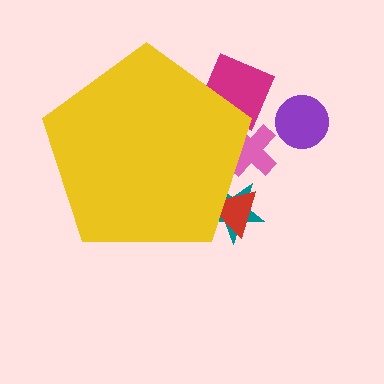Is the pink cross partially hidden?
Yes, the pink cross is partially hidden behind the yellow pentagon.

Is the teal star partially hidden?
Yes, the teal star is partially hidden behind the yellow pentagon.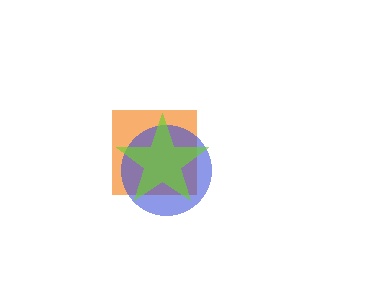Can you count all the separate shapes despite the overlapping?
Yes, there are 3 separate shapes.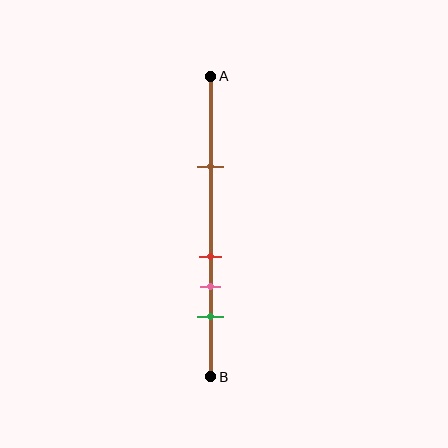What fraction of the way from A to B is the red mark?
The red mark is approximately 60% (0.6) of the way from A to B.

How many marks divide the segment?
There are 4 marks dividing the segment.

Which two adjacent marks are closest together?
The red and pink marks are the closest adjacent pair.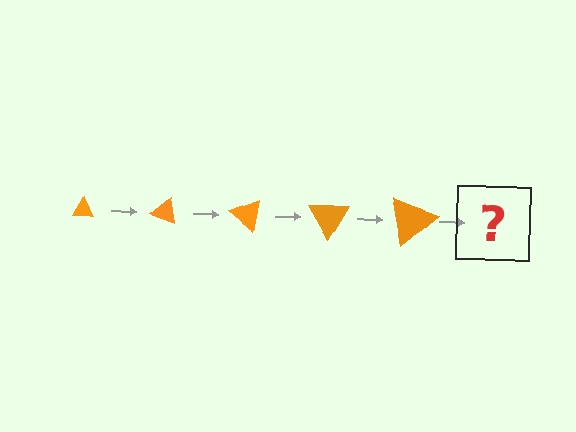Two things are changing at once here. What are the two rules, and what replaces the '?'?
The two rules are that the triangle grows larger each step and it rotates 20 degrees each step. The '?' should be a triangle, larger than the previous one and rotated 100 degrees from the start.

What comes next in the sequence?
The next element should be a triangle, larger than the previous one and rotated 100 degrees from the start.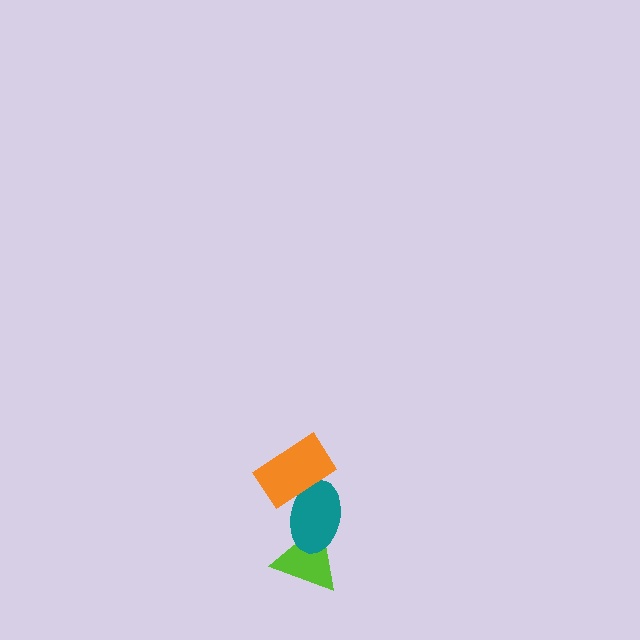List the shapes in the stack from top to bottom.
From top to bottom: the orange rectangle, the teal ellipse, the lime triangle.